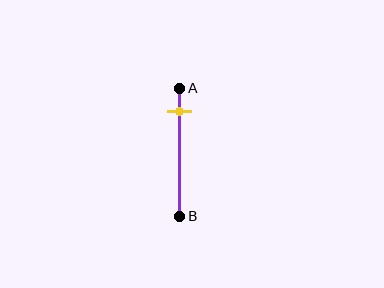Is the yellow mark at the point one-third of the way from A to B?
No, the mark is at about 20% from A, not at the 33% one-third point.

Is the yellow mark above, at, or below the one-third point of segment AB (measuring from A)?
The yellow mark is above the one-third point of segment AB.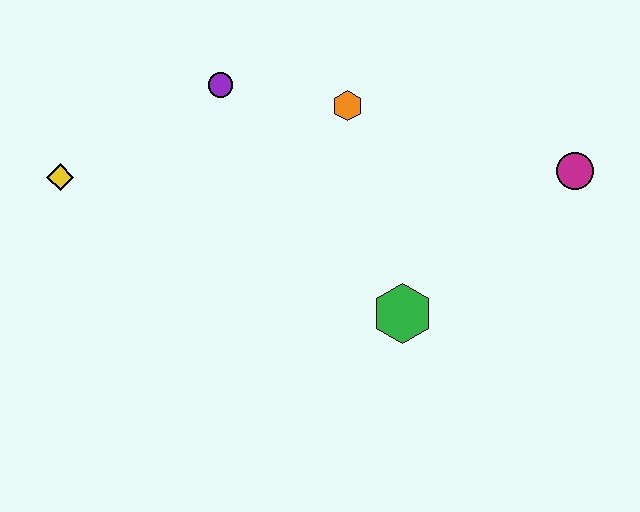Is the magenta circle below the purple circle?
Yes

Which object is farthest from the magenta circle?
The yellow diamond is farthest from the magenta circle.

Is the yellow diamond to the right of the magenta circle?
No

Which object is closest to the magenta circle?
The green hexagon is closest to the magenta circle.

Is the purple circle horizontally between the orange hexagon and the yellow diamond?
Yes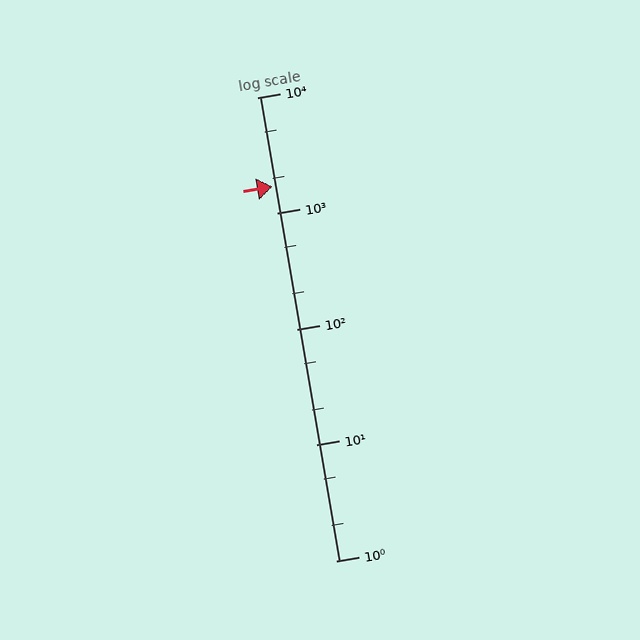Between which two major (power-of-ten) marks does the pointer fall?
The pointer is between 1000 and 10000.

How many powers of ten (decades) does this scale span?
The scale spans 4 decades, from 1 to 10000.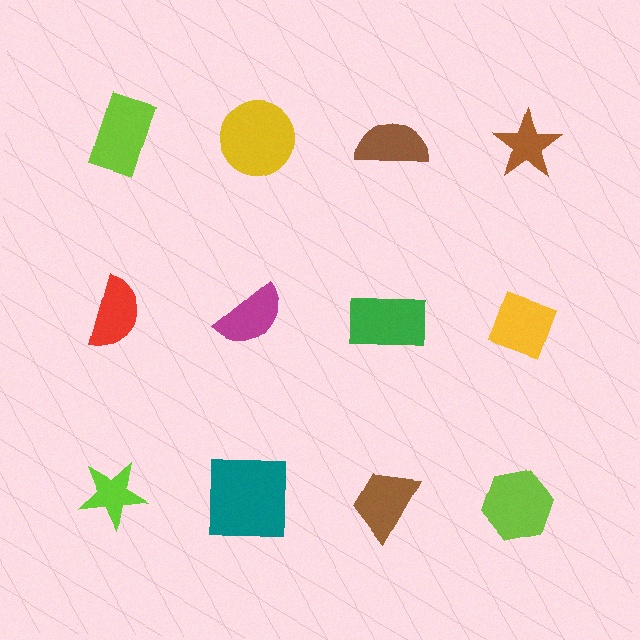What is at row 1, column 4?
A brown star.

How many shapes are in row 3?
4 shapes.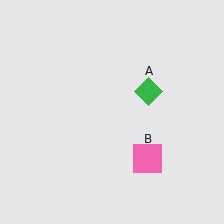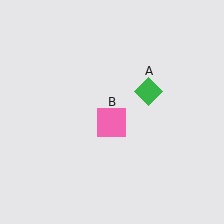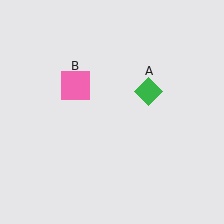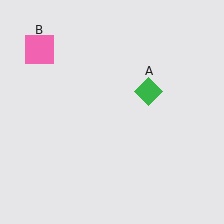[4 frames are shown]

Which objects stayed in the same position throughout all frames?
Green diamond (object A) remained stationary.